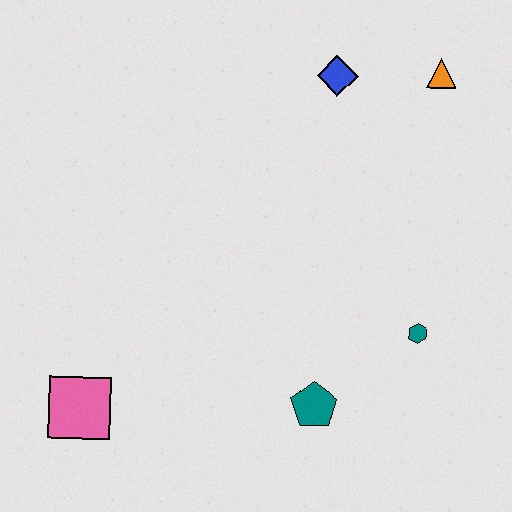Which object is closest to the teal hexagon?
The teal pentagon is closest to the teal hexagon.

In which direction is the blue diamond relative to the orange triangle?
The blue diamond is to the left of the orange triangle.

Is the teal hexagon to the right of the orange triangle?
No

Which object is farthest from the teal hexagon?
The pink square is farthest from the teal hexagon.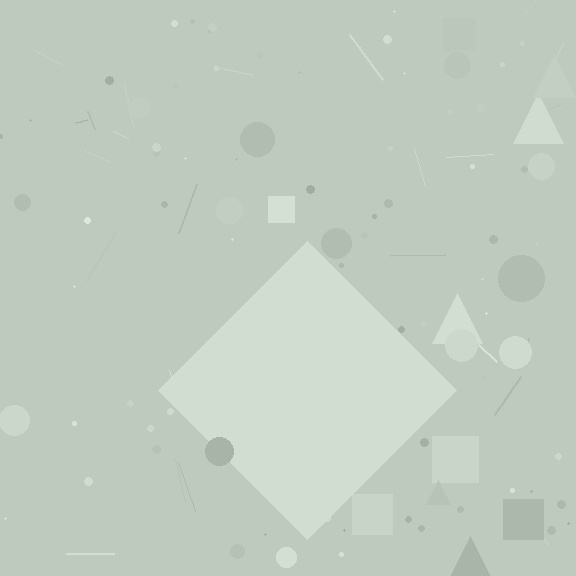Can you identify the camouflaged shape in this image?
The camouflaged shape is a diamond.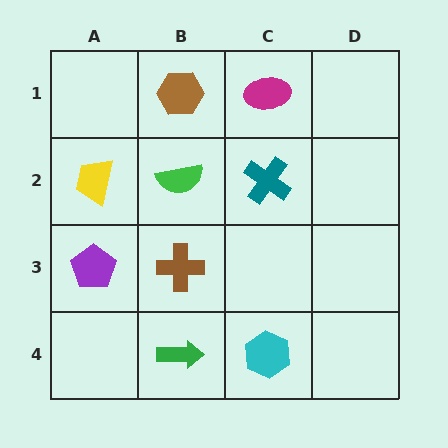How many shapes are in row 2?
3 shapes.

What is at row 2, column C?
A teal cross.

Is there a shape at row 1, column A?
No, that cell is empty.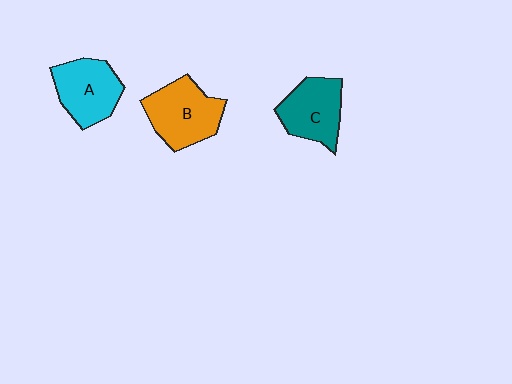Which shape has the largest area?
Shape B (orange).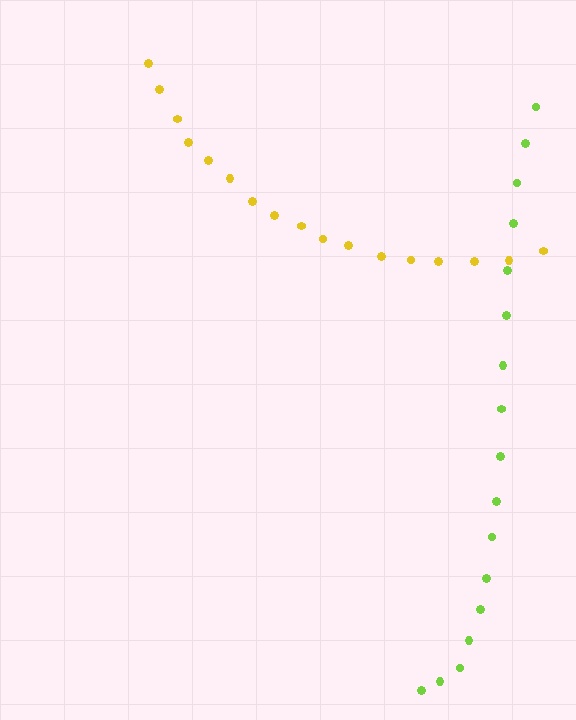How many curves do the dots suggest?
There are 2 distinct paths.